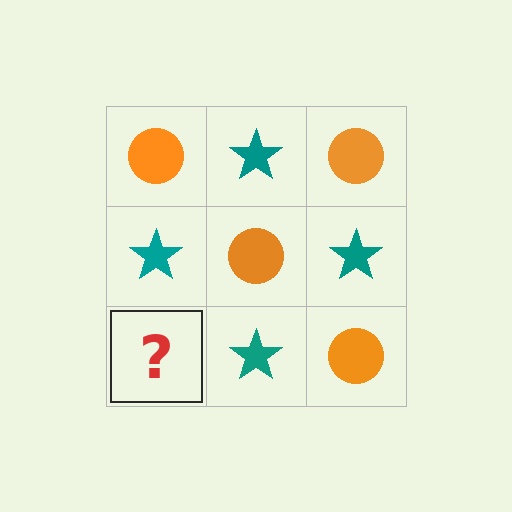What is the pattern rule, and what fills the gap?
The rule is that it alternates orange circle and teal star in a checkerboard pattern. The gap should be filled with an orange circle.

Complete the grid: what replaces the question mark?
The question mark should be replaced with an orange circle.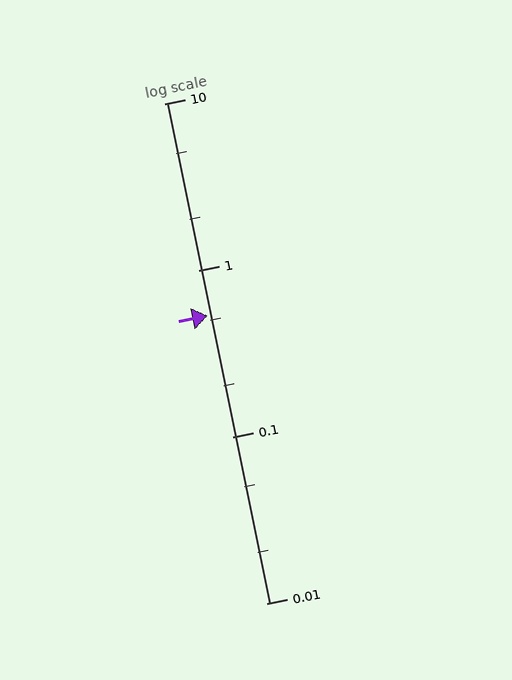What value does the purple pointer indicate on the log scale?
The pointer indicates approximately 0.53.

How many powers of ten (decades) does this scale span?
The scale spans 3 decades, from 0.01 to 10.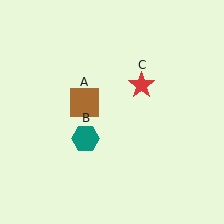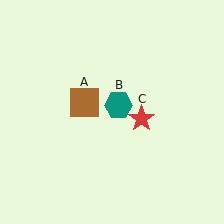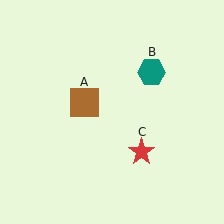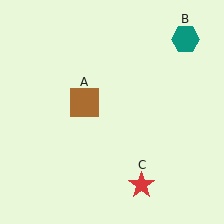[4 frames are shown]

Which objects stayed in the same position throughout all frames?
Brown square (object A) remained stationary.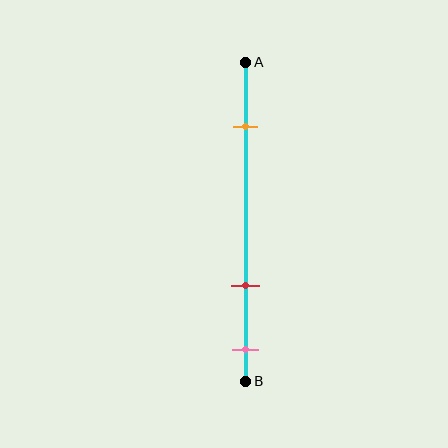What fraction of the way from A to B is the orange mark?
The orange mark is approximately 20% (0.2) of the way from A to B.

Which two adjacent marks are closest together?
The red and pink marks are the closest adjacent pair.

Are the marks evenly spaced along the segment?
No, the marks are not evenly spaced.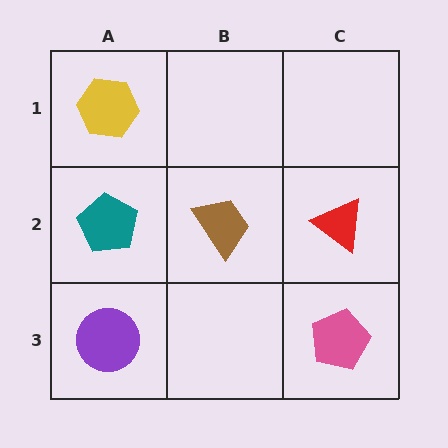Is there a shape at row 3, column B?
No, that cell is empty.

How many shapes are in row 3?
2 shapes.